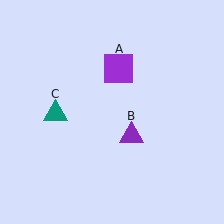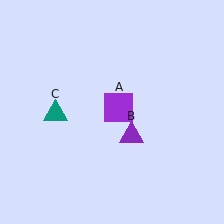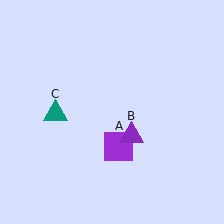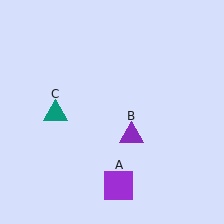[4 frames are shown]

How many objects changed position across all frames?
1 object changed position: purple square (object A).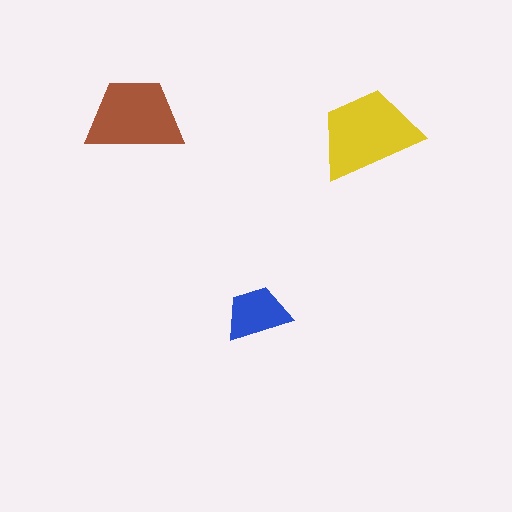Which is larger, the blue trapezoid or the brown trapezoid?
The brown one.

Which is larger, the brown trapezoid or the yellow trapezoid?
The yellow one.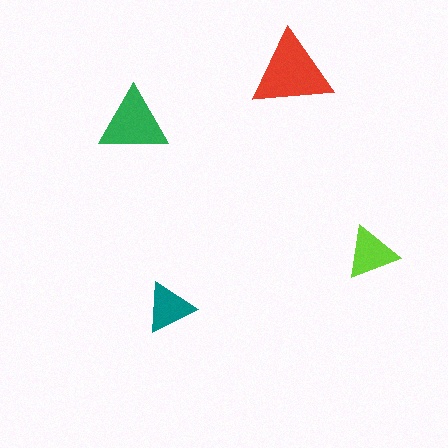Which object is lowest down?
The teal triangle is bottommost.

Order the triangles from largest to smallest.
the red one, the green one, the lime one, the teal one.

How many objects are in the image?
There are 4 objects in the image.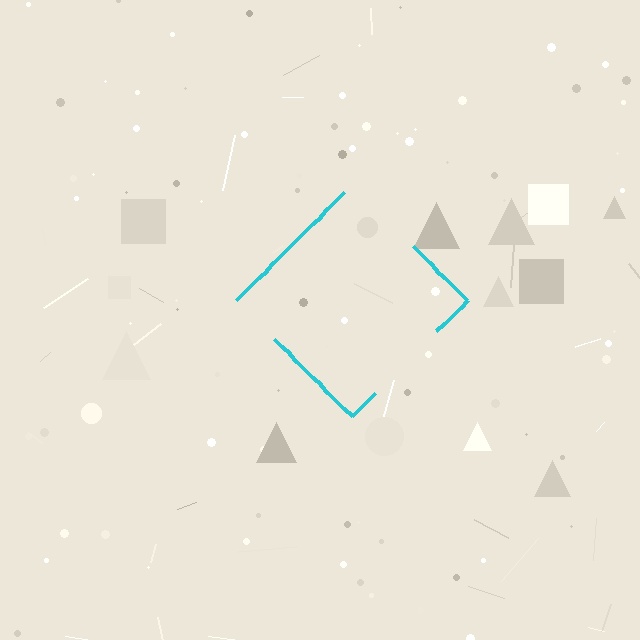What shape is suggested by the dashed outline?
The dashed outline suggests a diamond.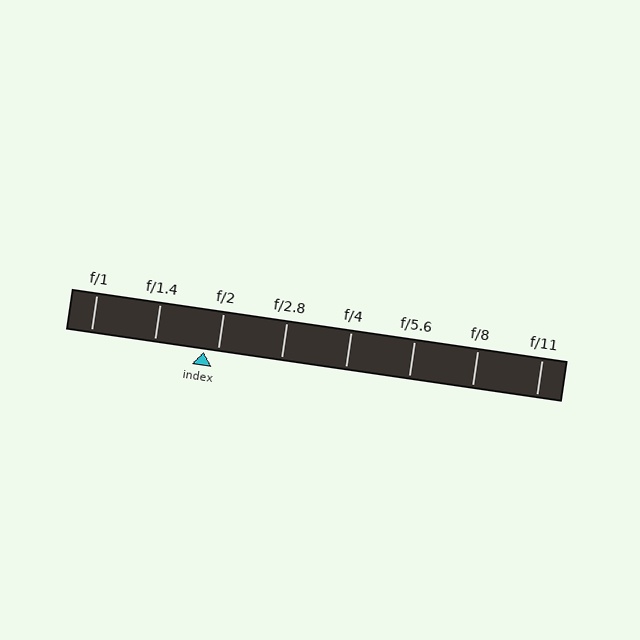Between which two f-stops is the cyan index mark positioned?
The index mark is between f/1.4 and f/2.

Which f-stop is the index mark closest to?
The index mark is closest to f/2.